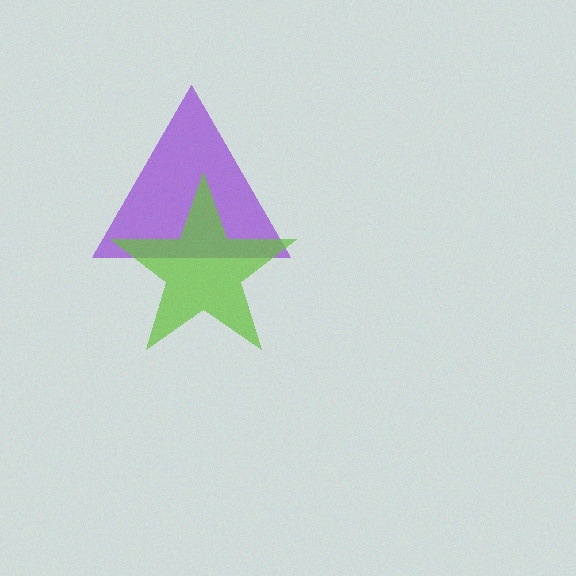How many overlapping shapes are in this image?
There are 2 overlapping shapes in the image.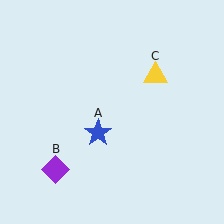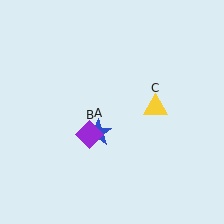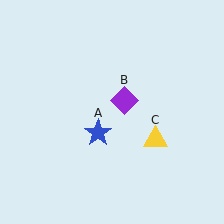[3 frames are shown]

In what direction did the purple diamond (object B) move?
The purple diamond (object B) moved up and to the right.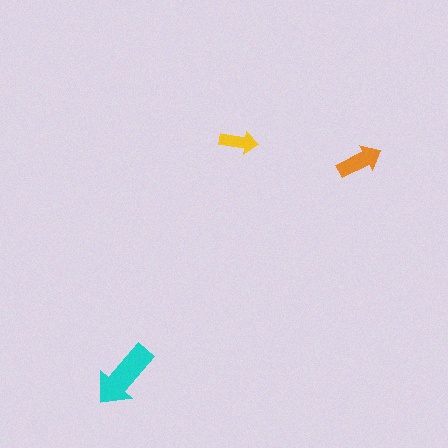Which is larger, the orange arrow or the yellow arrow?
The orange one.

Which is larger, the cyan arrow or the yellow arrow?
The cyan one.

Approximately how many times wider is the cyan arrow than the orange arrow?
About 1.5 times wider.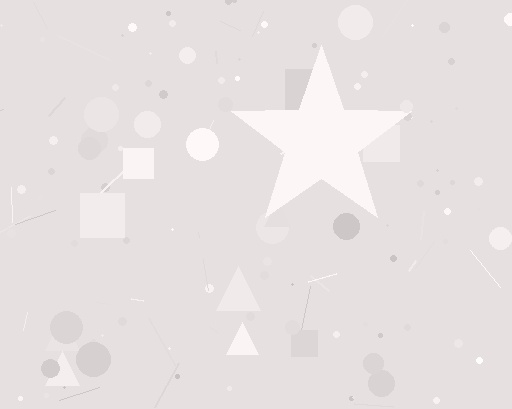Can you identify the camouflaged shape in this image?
The camouflaged shape is a star.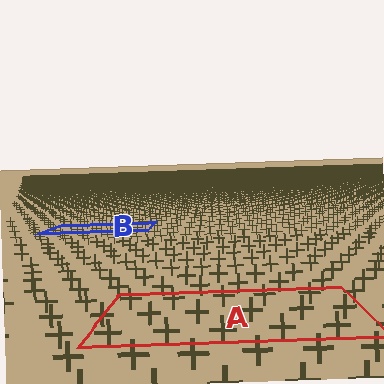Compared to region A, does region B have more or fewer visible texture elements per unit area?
Region B has more texture elements per unit area — they are packed more densely because it is farther away.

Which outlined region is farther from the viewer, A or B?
Region B is farther from the viewer — the texture elements inside it appear smaller and more densely packed.